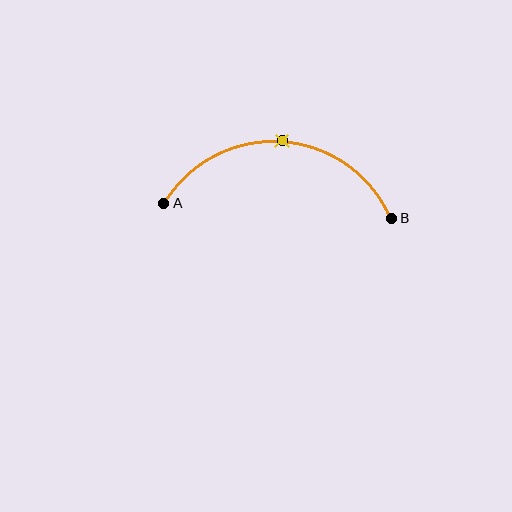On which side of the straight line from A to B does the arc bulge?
The arc bulges above the straight line connecting A and B.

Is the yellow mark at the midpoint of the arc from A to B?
Yes. The yellow mark lies on the arc at equal arc-length from both A and B — it is the arc midpoint.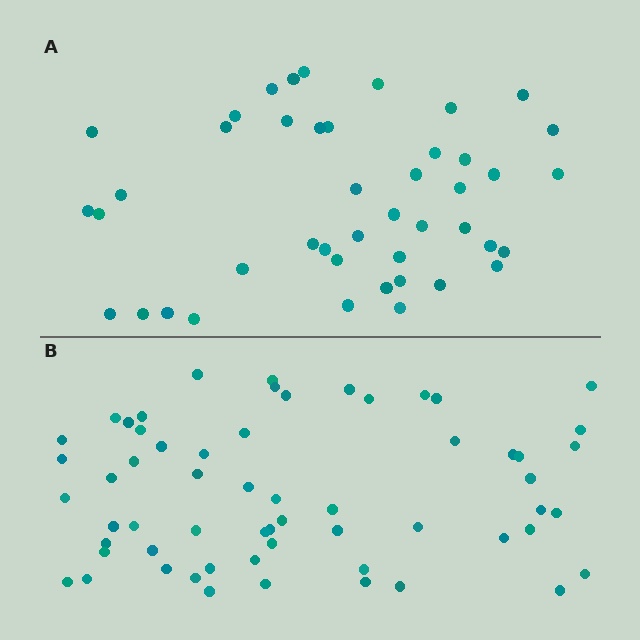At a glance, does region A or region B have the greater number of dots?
Region B (the bottom region) has more dots.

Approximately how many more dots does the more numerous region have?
Region B has approximately 15 more dots than region A.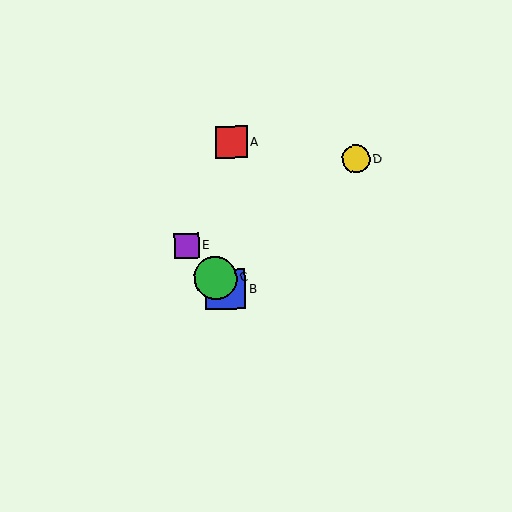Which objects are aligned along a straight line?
Objects B, C, E are aligned along a straight line.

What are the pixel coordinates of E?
Object E is at (187, 246).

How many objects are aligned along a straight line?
3 objects (B, C, E) are aligned along a straight line.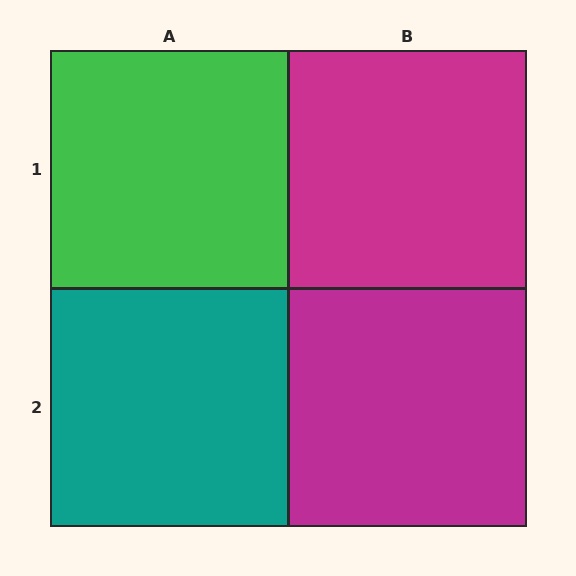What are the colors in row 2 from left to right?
Teal, magenta.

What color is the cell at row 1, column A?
Green.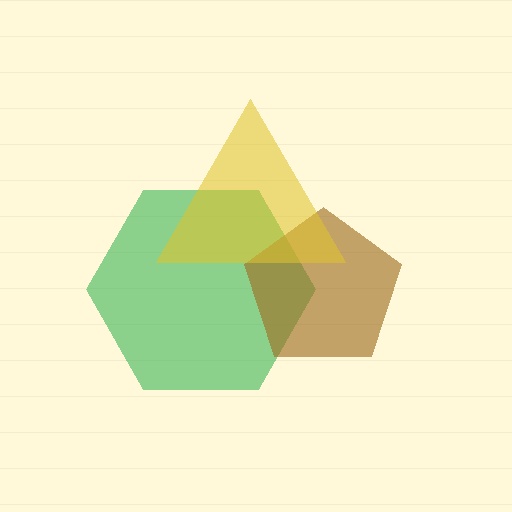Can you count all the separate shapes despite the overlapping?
Yes, there are 3 separate shapes.